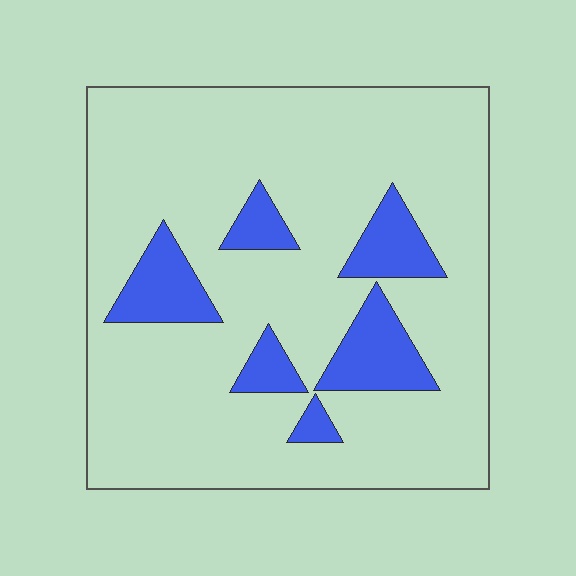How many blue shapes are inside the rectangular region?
6.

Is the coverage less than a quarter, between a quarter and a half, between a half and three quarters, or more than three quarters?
Less than a quarter.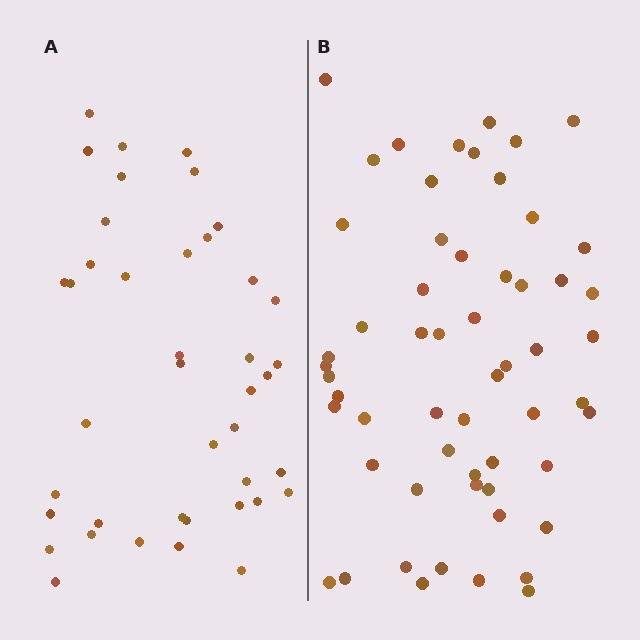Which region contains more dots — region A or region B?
Region B (the right region) has more dots.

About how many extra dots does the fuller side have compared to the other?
Region B has approximately 15 more dots than region A.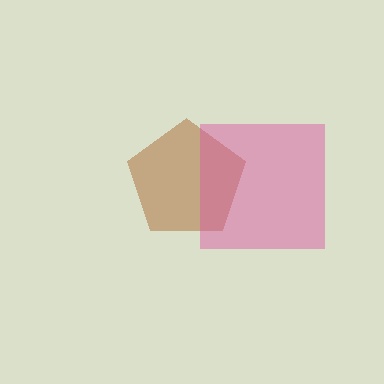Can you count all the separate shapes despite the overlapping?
Yes, there are 2 separate shapes.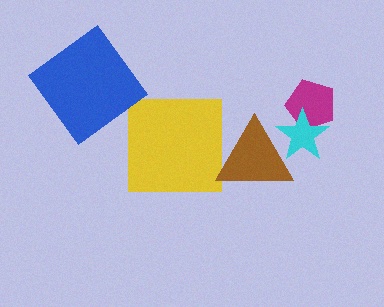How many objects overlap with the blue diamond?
0 objects overlap with the blue diamond.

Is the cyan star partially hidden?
Yes, it is partially covered by another shape.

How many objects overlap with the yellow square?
1 object overlaps with the yellow square.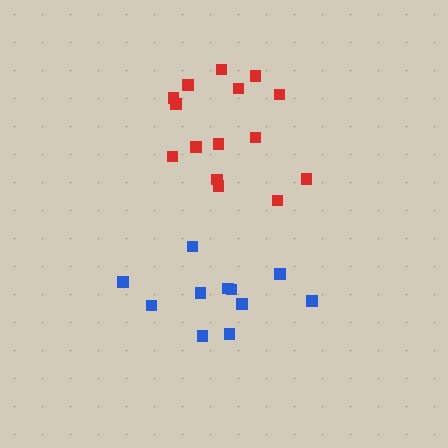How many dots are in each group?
Group 1: 15 dots, Group 2: 11 dots (26 total).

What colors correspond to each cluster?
The clusters are colored: red, blue.